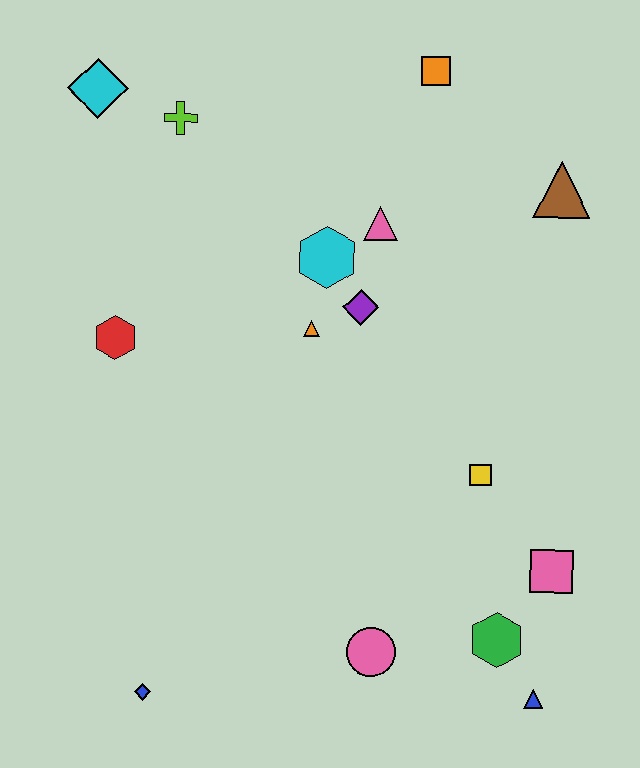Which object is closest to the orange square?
The pink triangle is closest to the orange square.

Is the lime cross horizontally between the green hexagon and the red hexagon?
Yes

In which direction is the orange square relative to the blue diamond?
The orange square is above the blue diamond.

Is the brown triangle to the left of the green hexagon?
No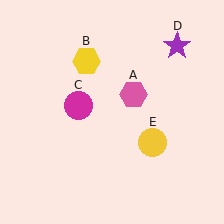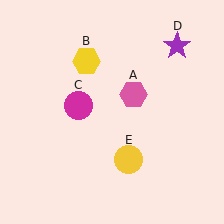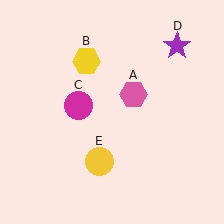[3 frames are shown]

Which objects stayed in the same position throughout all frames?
Pink hexagon (object A) and yellow hexagon (object B) and magenta circle (object C) and purple star (object D) remained stationary.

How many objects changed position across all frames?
1 object changed position: yellow circle (object E).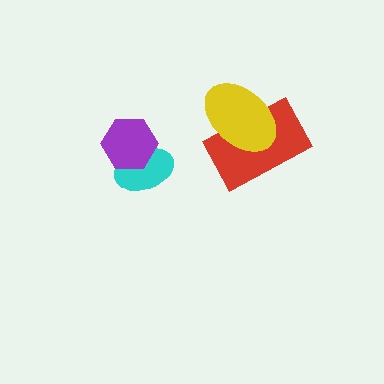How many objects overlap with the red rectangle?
1 object overlaps with the red rectangle.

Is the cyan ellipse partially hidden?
Yes, it is partially covered by another shape.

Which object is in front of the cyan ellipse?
The purple hexagon is in front of the cyan ellipse.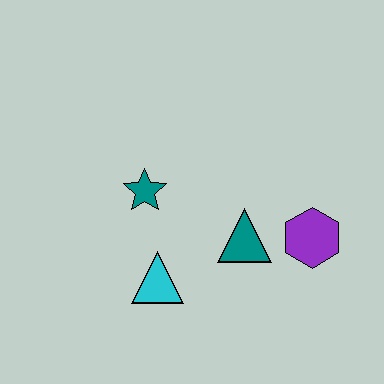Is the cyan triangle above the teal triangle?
No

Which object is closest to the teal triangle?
The purple hexagon is closest to the teal triangle.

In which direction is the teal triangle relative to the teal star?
The teal triangle is to the right of the teal star.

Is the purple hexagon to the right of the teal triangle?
Yes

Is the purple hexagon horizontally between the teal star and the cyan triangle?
No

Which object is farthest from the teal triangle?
The teal star is farthest from the teal triangle.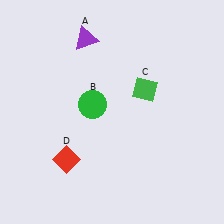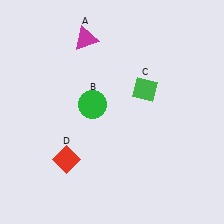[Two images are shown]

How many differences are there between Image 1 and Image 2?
There is 1 difference between the two images.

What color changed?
The triangle (A) changed from purple in Image 1 to magenta in Image 2.